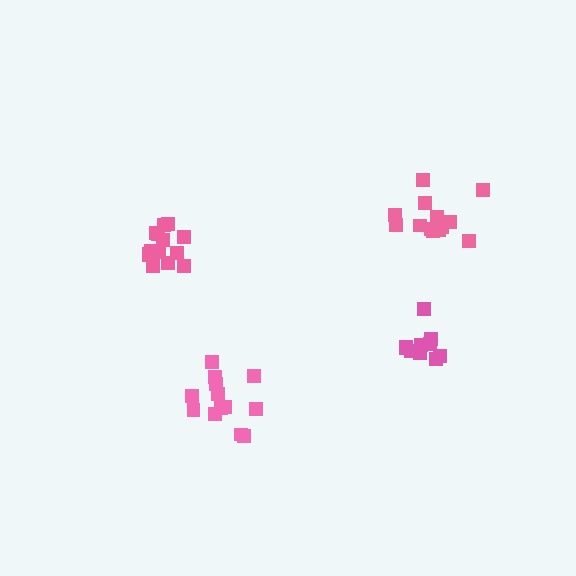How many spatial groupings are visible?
There are 4 spatial groupings.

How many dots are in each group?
Group 1: 14 dots, Group 2: 13 dots, Group 3: 10 dots, Group 4: 14 dots (51 total).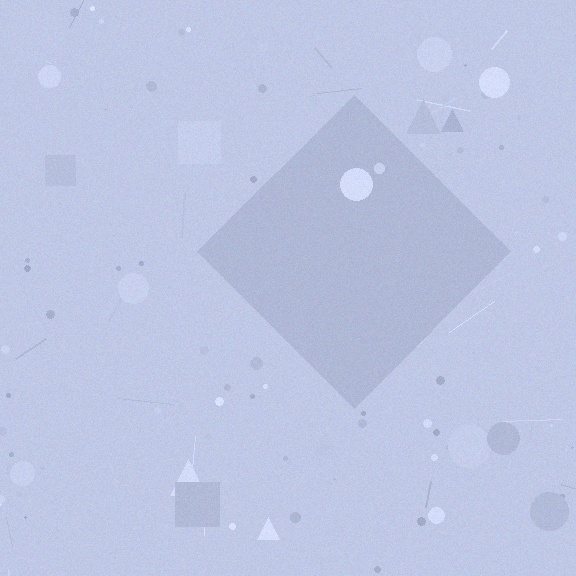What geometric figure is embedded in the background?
A diamond is embedded in the background.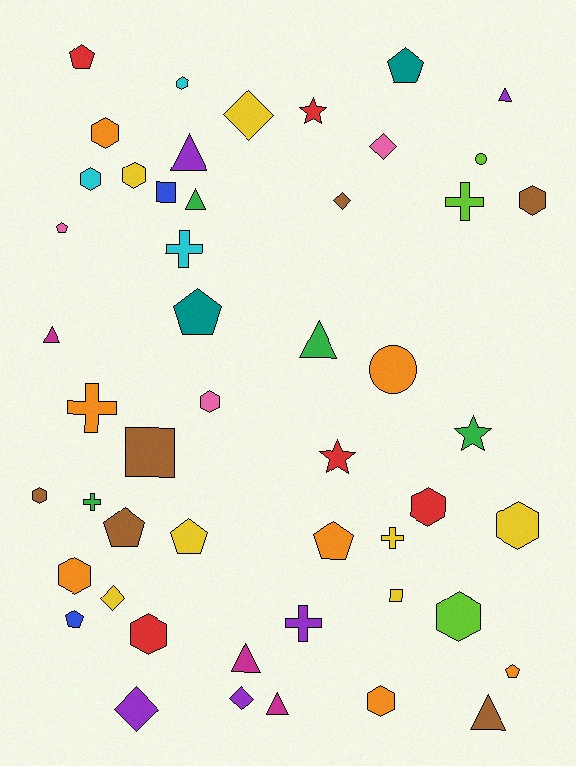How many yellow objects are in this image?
There are 7 yellow objects.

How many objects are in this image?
There are 50 objects.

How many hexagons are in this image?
There are 13 hexagons.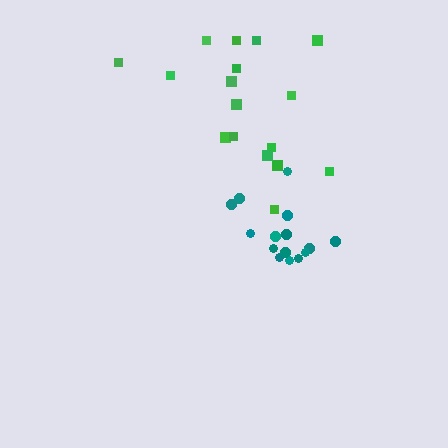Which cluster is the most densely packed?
Teal.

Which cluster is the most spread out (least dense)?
Green.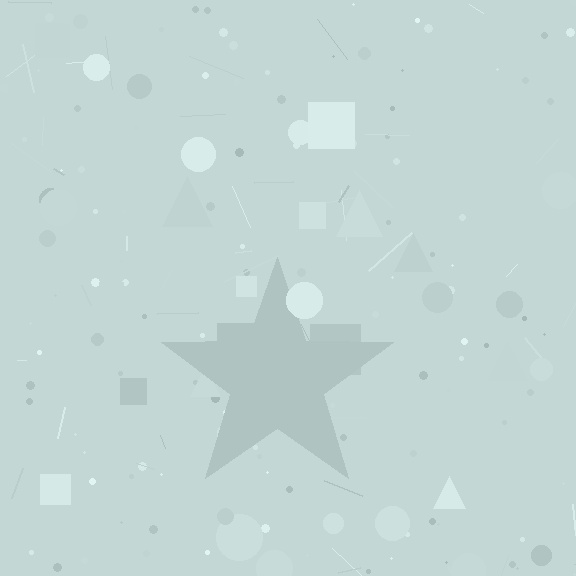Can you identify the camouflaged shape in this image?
The camouflaged shape is a star.